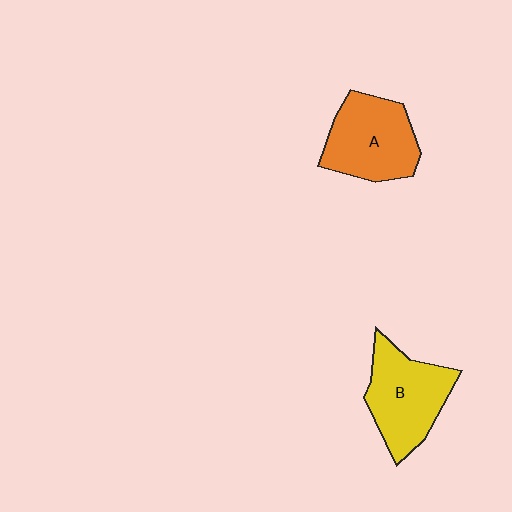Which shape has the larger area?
Shape B (yellow).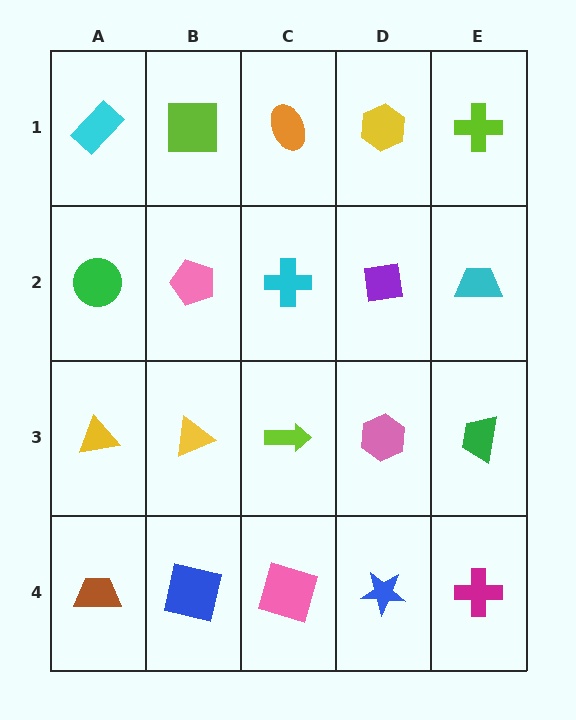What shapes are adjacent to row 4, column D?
A pink hexagon (row 3, column D), a pink square (row 4, column C), a magenta cross (row 4, column E).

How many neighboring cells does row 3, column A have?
3.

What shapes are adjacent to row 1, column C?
A cyan cross (row 2, column C), a lime square (row 1, column B), a yellow hexagon (row 1, column D).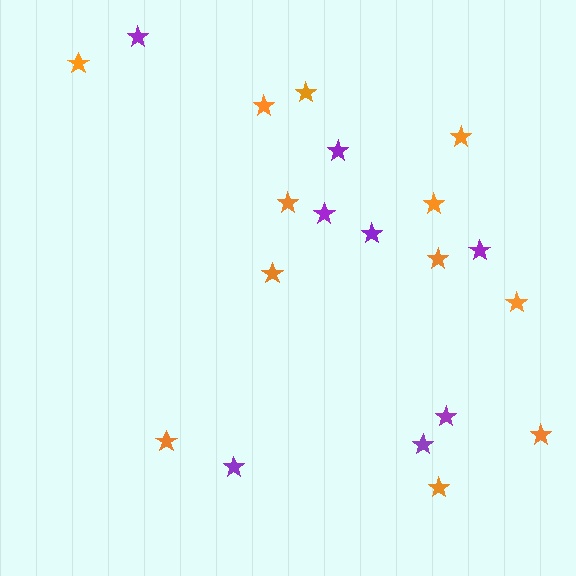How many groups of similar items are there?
There are 2 groups: one group of orange stars (12) and one group of purple stars (8).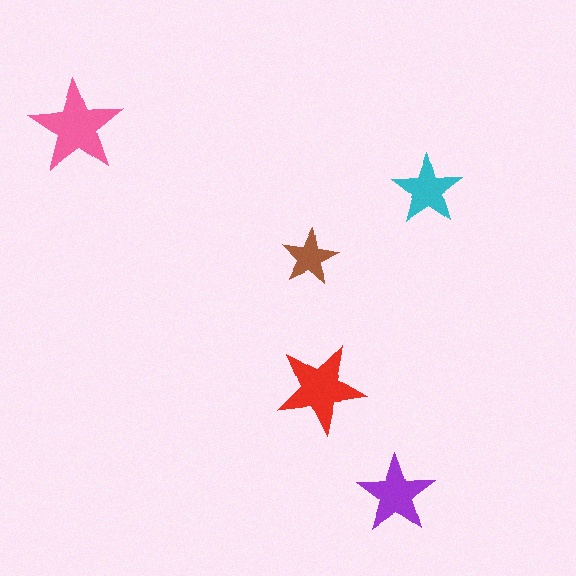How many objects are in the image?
There are 5 objects in the image.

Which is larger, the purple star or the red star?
The red one.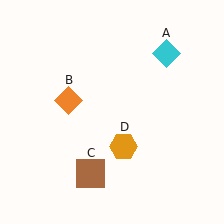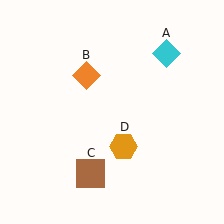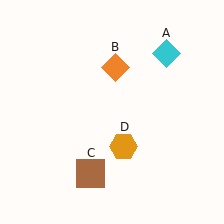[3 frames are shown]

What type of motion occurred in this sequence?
The orange diamond (object B) rotated clockwise around the center of the scene.